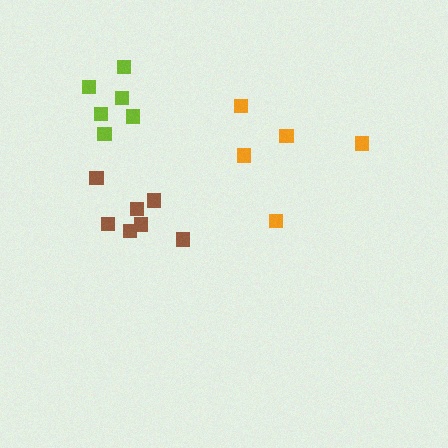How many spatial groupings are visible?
There are 3 spatial groupings.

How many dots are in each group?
Group 1: 5 dots, Group 2: 7 dots, Group 3: 6 dots (18 total).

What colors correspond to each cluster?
The clusters are colored: orange, brown, lime.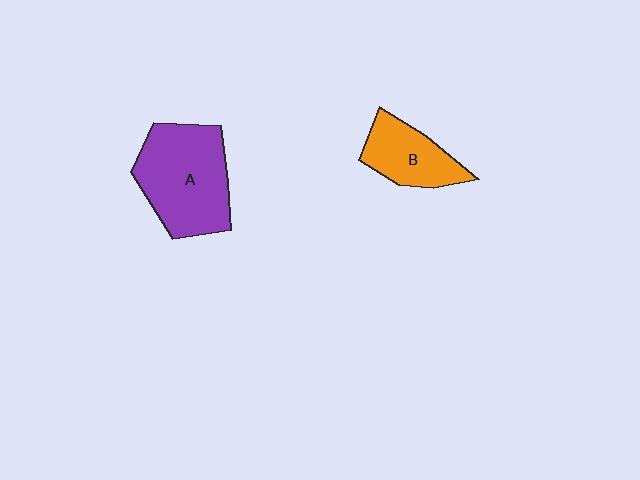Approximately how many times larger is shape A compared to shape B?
Approximately 1.8 times.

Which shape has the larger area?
Shape A (purple).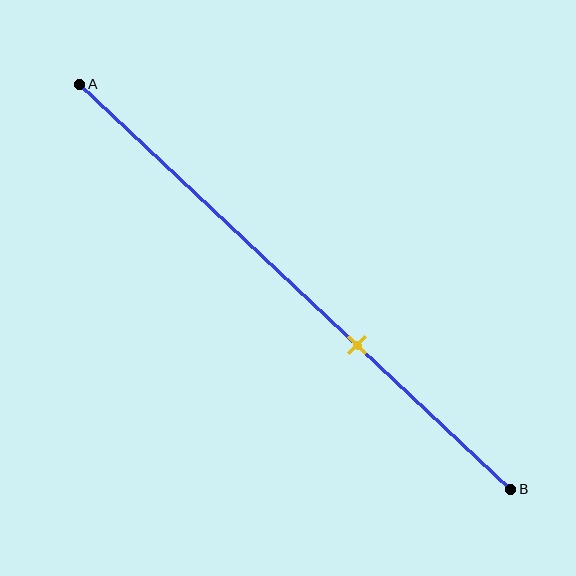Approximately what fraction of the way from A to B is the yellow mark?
The yellow mark is approximately 65% of the way from A to B.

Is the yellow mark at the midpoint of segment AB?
No, the mark is at about 65% from A, not at the 50% midpoint.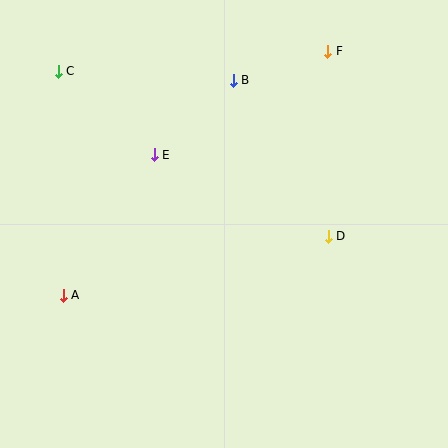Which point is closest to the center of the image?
Point E at (154, 155) is closest to the center.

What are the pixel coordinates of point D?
Point D is at (328, 236).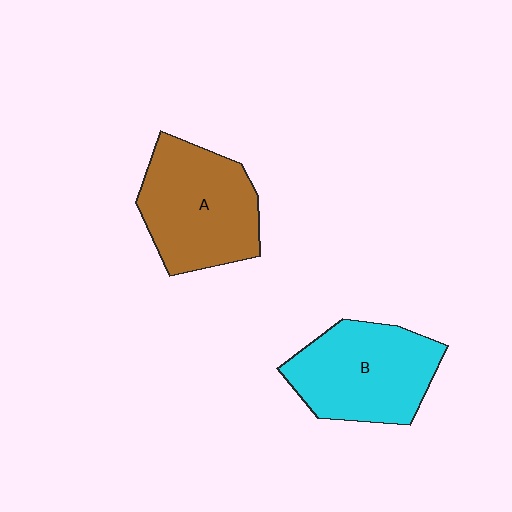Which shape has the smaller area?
Shape B (cyan).